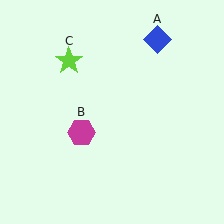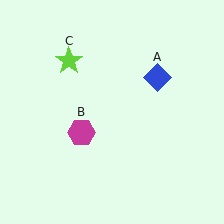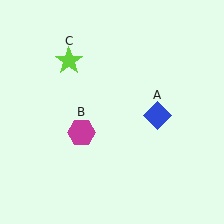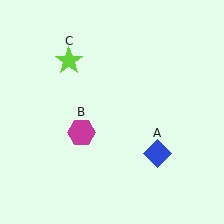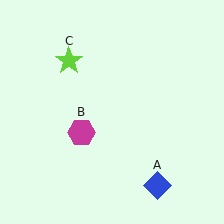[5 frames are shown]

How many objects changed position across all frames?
1 object changed position: blue diamond (object A).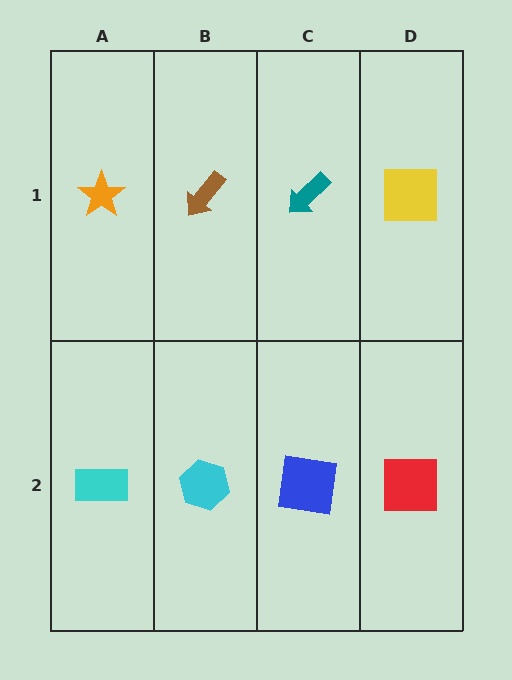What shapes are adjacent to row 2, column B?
A brown arrow (row 1, column B), a cyan rectangle (row 2, column A), a blue square (row 2, column C).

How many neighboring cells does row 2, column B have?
3.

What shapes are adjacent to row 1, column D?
A red square (row 2, column D), a teal arrow (row 1, column C).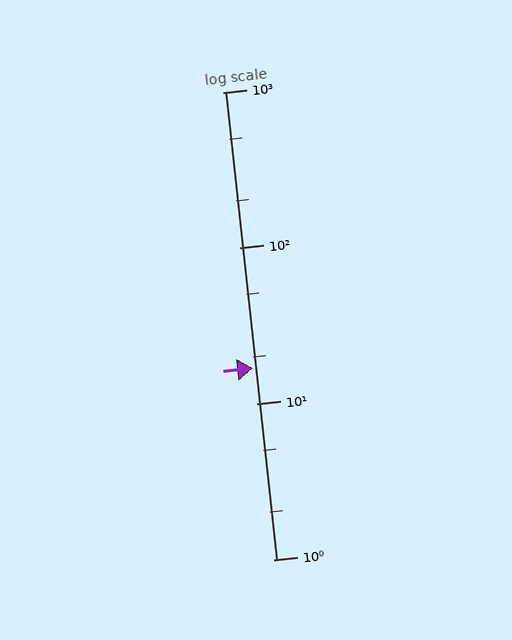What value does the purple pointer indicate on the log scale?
The pointer indicates approximately 17.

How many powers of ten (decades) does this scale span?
The scale spans 3 decades, from 1 to 1000.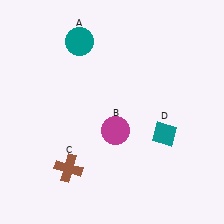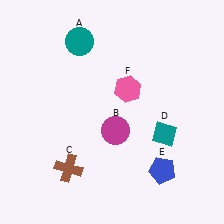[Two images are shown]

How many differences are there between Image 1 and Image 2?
There are 2 differences between the two images.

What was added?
A blue pentagon (E), a pink hexagon (F) were added in Image 2.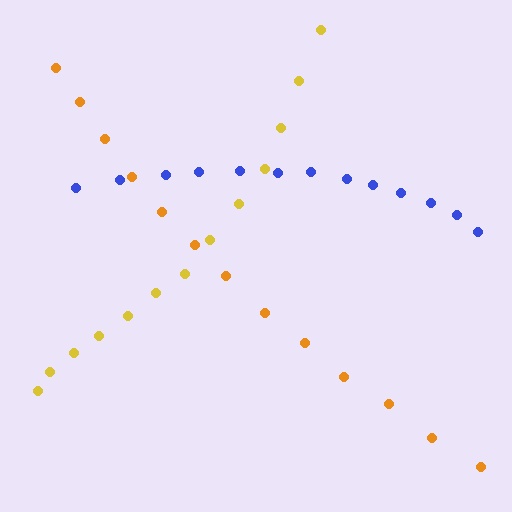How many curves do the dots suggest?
There are 3 distinct paths.